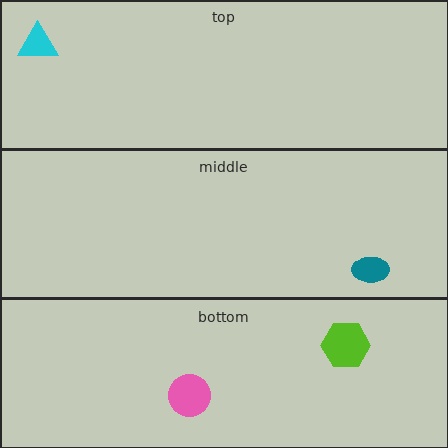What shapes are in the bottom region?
The pink circle, the lime hexagon.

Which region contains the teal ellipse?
The middle region.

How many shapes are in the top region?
1.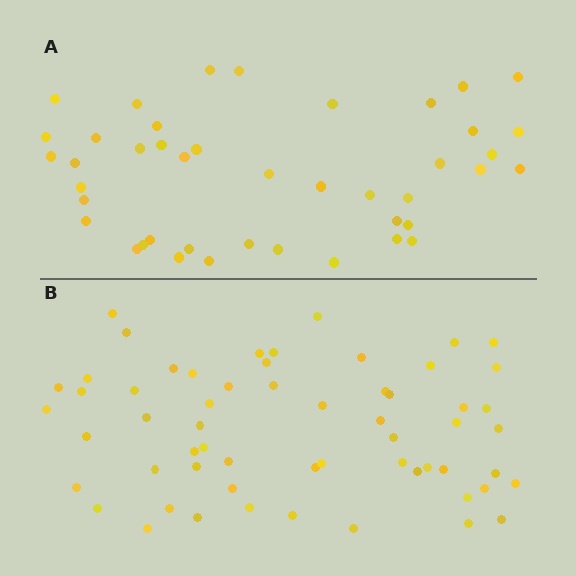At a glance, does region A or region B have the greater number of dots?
Region B (the bottom region) has more dots.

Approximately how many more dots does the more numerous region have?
Region B has approximately 15 more dots than region A.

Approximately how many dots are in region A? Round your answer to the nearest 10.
About 40 dots. (The exact count is 43, which rounds to 40.)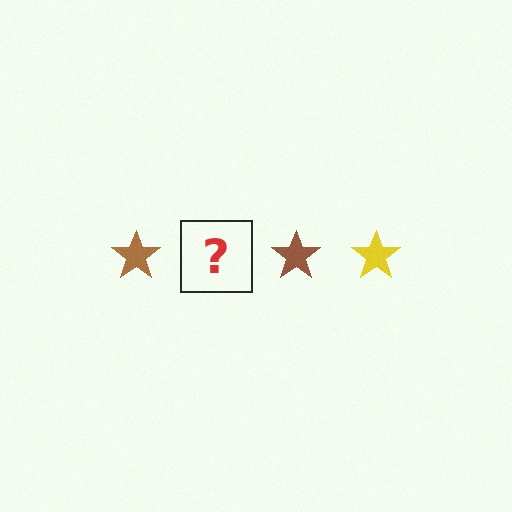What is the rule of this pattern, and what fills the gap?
The rule is that the pattern cycles through brown, yellow stars. The gap should be filled with a yellow star.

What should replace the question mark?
The question mark should be replaced with a yellow star.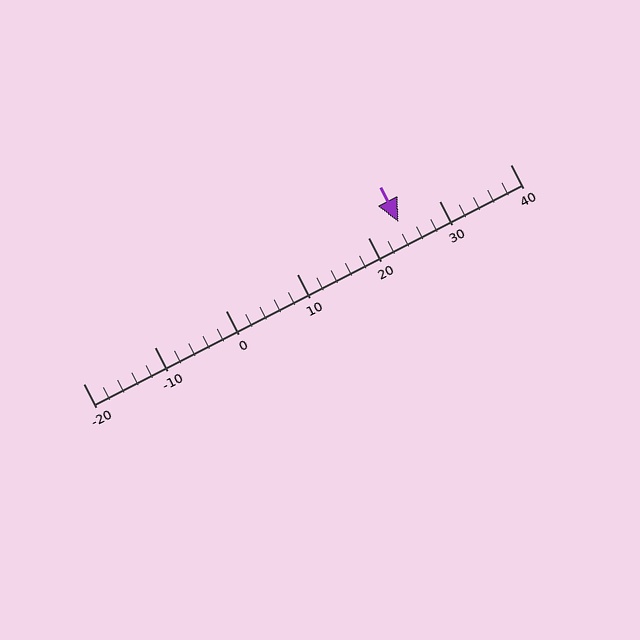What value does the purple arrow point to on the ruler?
The purple arrow points to approximately 24.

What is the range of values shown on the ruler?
The ruler shows values from -20 to 40.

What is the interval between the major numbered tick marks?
The major tick marks are spaced 10 units apart.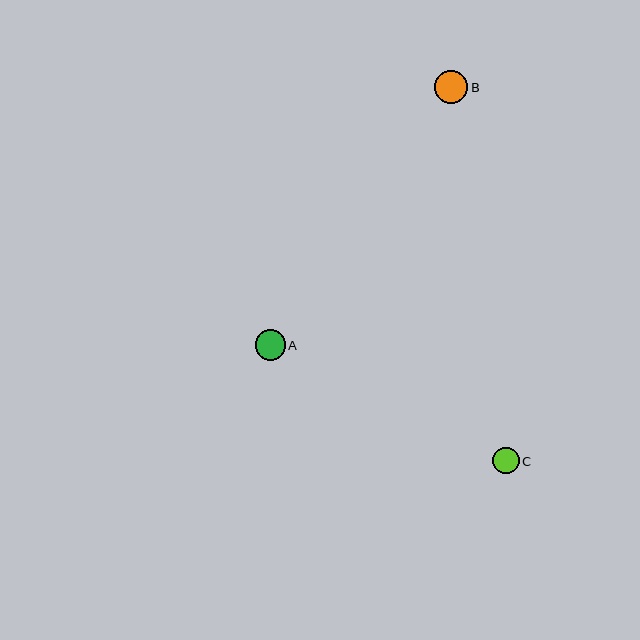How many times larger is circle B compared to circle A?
Circle B is approximately 1.1 times the size of circle A.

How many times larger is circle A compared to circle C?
Circle A is approximately 1.1 times the size of circle C.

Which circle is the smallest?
Circle C is the smallest with a size of approximately 26 pixels.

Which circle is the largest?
Circle B is the largest with a size of approximately 33 pixels.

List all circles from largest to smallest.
From largest to smallest: B, A, C.